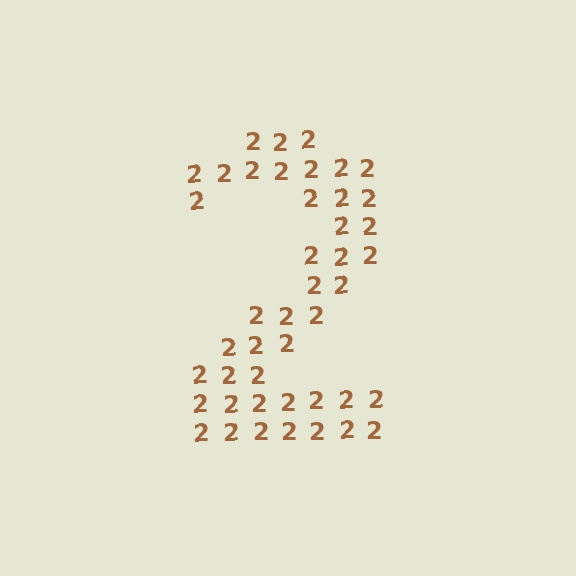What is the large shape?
The large shape is the digit 2.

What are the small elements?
The small elements are digit 2's.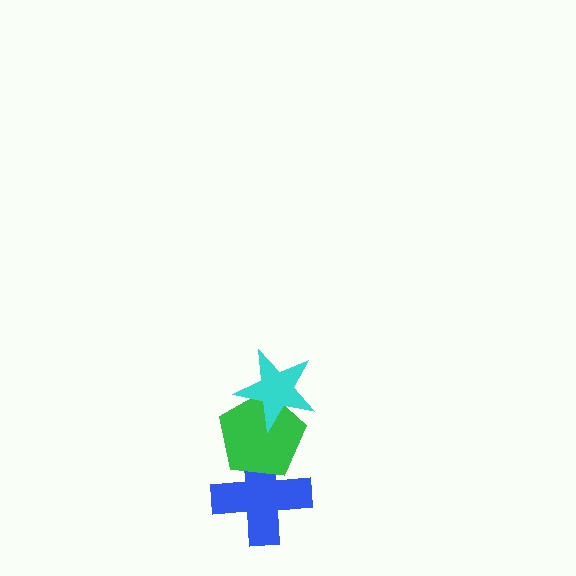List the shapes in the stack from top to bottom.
From top to bottom: the cyan star, the green pentagon, the blue cross.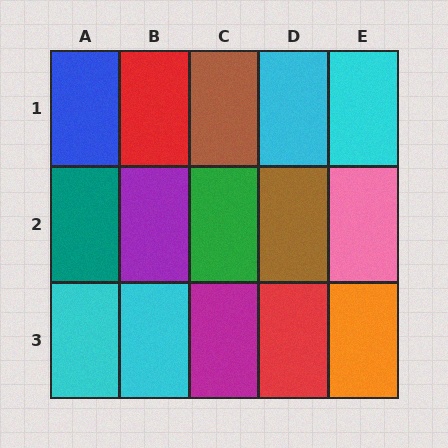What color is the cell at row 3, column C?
Magenta.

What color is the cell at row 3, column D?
Red.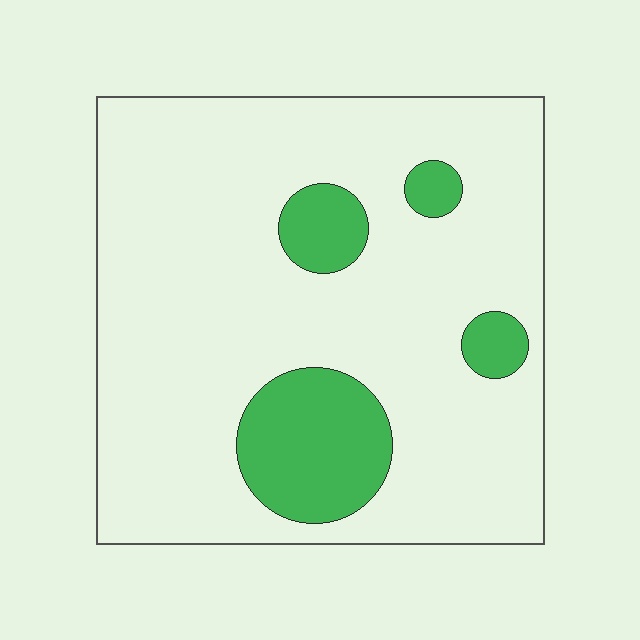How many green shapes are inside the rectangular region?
4.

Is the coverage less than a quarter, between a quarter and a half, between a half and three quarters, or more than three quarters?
Less than a quarter.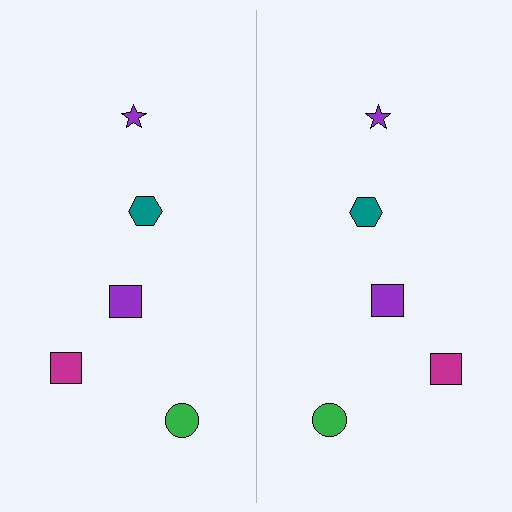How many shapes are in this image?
There are 10 shapes in this image.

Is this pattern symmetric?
Yes, this pattern has bilateral (reflection) symmetry.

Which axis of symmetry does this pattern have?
The pattern has a vertical axis of symmetry running through the center of the image.